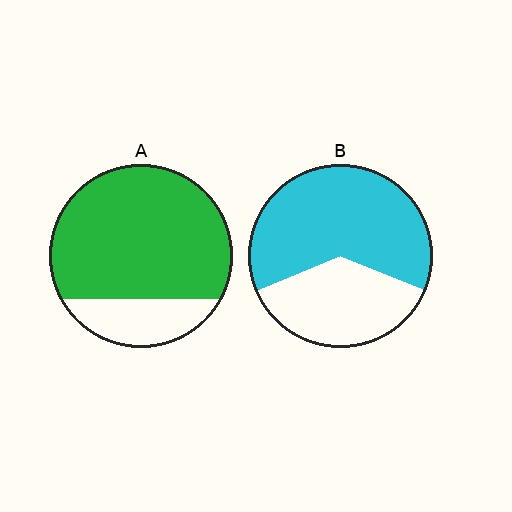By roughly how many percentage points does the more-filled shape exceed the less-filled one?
By roughly 15 percentage points (A over B).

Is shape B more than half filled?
Yes.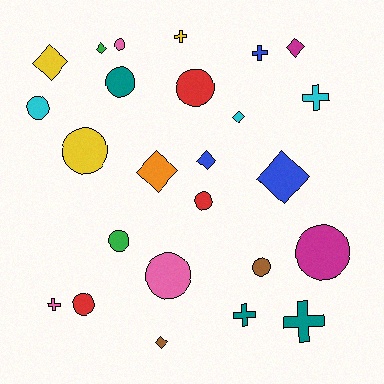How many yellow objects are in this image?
There are 3 yellow objects.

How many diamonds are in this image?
There are 8 diamonds.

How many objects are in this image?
There are 25 objects.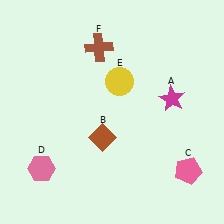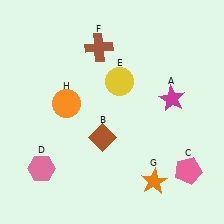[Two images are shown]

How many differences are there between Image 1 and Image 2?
There are 2 differences between the two images.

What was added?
An orange star (G), an orange circle (H) were added in Image 2.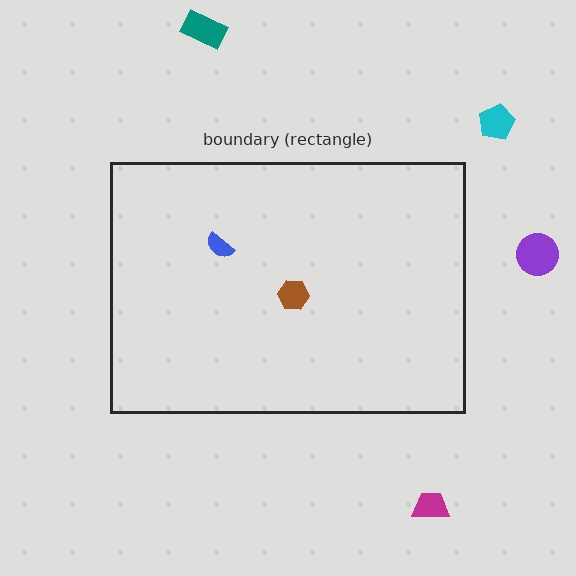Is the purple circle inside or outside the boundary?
Outside.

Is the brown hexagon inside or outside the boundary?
Inside.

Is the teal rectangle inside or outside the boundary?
Outside.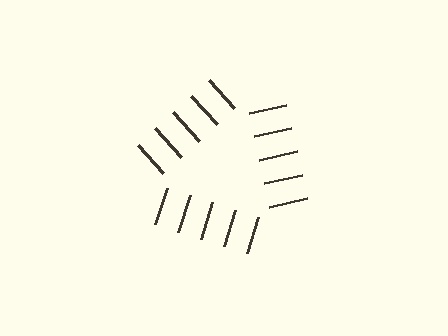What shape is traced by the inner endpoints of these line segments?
An illusory triangle — the line segments terminate on its edges but no continuous stroke is drawn.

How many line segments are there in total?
15 — 5 along each of the 3 edges.